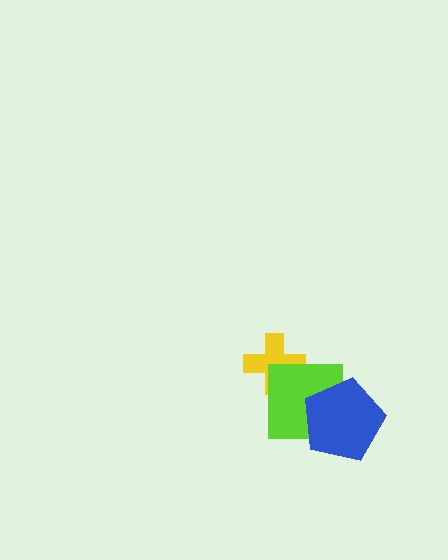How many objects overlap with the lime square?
2 objects overlap with the lime square.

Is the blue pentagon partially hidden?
No, no other shape covers it.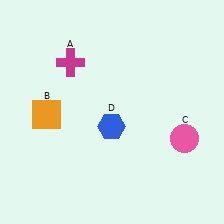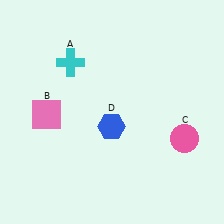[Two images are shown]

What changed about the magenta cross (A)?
In Image 1, A is magenta. In Image 2, it changed to cyan.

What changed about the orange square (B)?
In Image 1, B is orange. In Image 2, it changed to pink.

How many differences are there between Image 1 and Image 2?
There are 2 differences between the two images.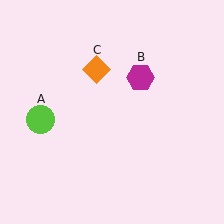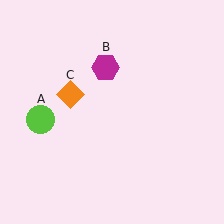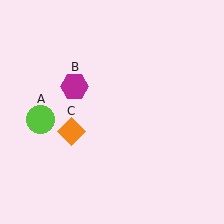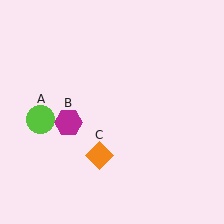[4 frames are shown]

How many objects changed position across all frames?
2 objects changed position: magenta hexagon (object B), orange diamond (object C).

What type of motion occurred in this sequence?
The magenta hexagon (object B), orange diamond (object C) rotated counterclockwise around the center of the scene.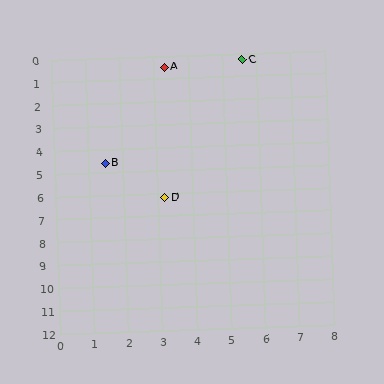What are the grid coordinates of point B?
Point B is at approximately (1.5, 4.6).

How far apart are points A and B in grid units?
Points A and B are about 4.5 grid units apart.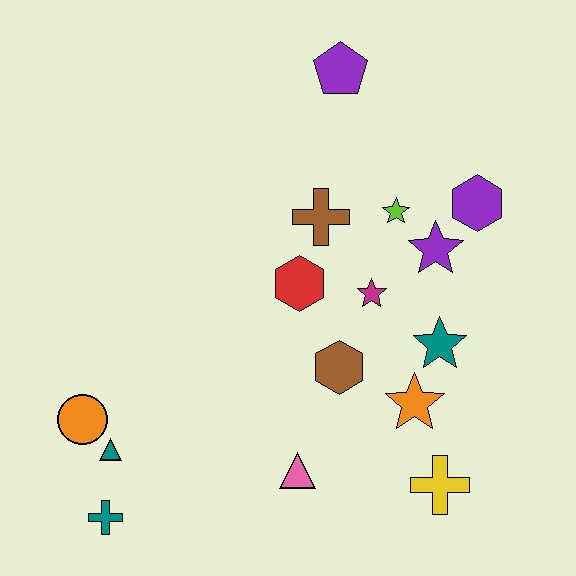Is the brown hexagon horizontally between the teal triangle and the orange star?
Yes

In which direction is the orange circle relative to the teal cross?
The orange circle is above the teal cross.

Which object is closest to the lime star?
The purple star is closest to the lime star.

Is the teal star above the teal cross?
Yes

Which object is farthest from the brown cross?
The teal cross is farthest from the brown cross.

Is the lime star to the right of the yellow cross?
No